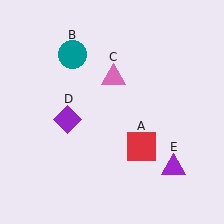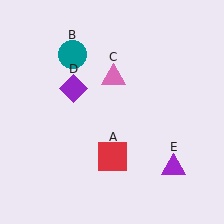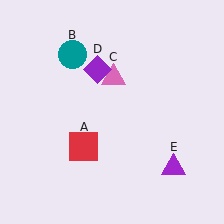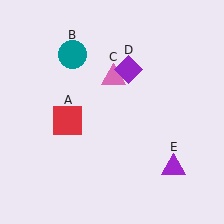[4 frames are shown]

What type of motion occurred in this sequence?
The red square (object A), purple diamond (object D) rotated clockwise around the center of the scene.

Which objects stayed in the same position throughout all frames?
Teal circle (object B) and pink triangle (object C) and purple triangle (object E) remained stationary.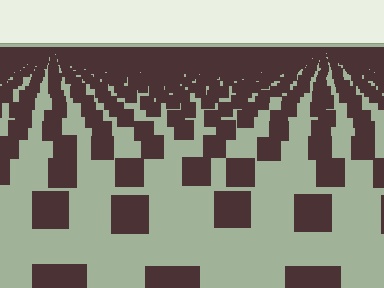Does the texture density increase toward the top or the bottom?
Density increases toward the top.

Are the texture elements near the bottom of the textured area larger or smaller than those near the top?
Larger. Near the bottom, elements are closer to the viewer and appear at a bigger on-screen size.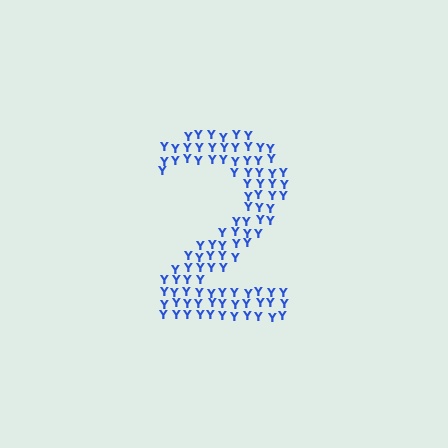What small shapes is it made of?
It is made of small letter Y's.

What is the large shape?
The large shape is the digit 2.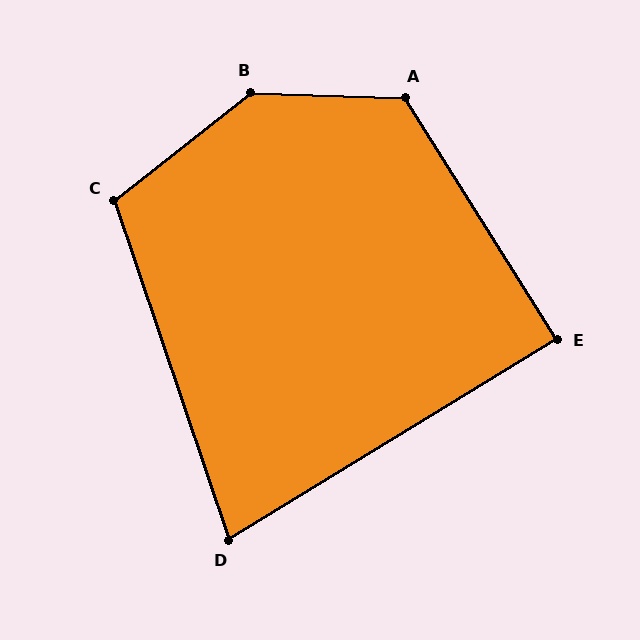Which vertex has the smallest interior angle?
D, at approximately 77 degrees.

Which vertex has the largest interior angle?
B, at approximately 140 degrees.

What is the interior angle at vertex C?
Approximately 110 degrees (obtuse).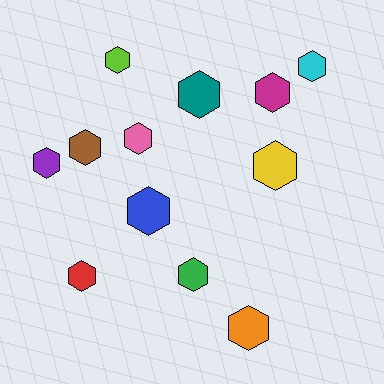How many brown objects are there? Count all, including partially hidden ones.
There is 1 brown object.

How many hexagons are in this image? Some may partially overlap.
There are 12 hexagons.